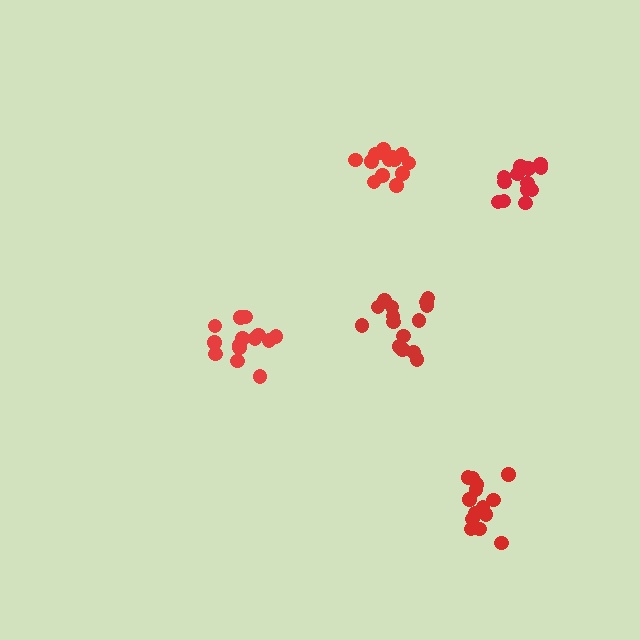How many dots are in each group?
Group 1: 16 dots, Group 2: 14 dots, Group 3: 14 dots, Group 4: 14 dots, Group 5: 14 dots (72 total).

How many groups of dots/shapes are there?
There are 5 groups.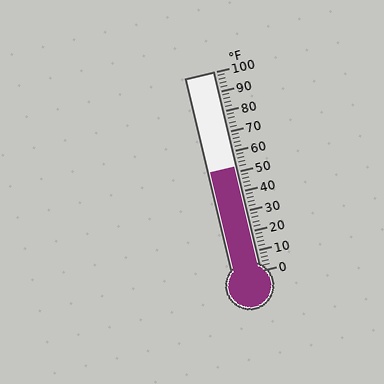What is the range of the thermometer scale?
The thermometer scale ranges from 0°F to 100°F.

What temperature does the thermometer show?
The thermometer shows approximately 52°F.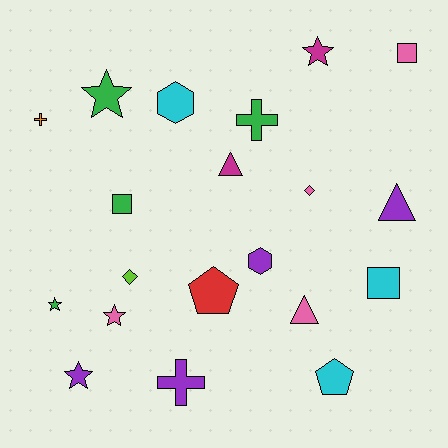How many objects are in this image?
There are 20 objects.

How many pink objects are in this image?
There are 4 pink objects.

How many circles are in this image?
There are no circles.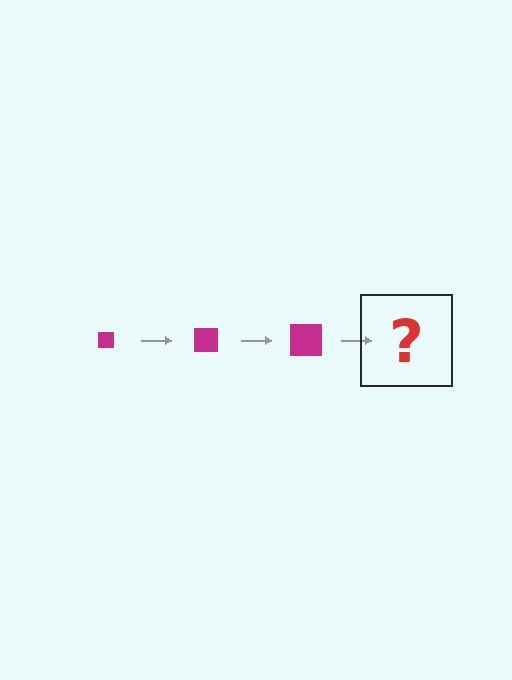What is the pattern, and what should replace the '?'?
The pattern is that the square gets progressively larger each step. The '?' should be a magenta square, larger than the previous one.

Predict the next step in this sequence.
The next step is a magenta square, larger than the previous one.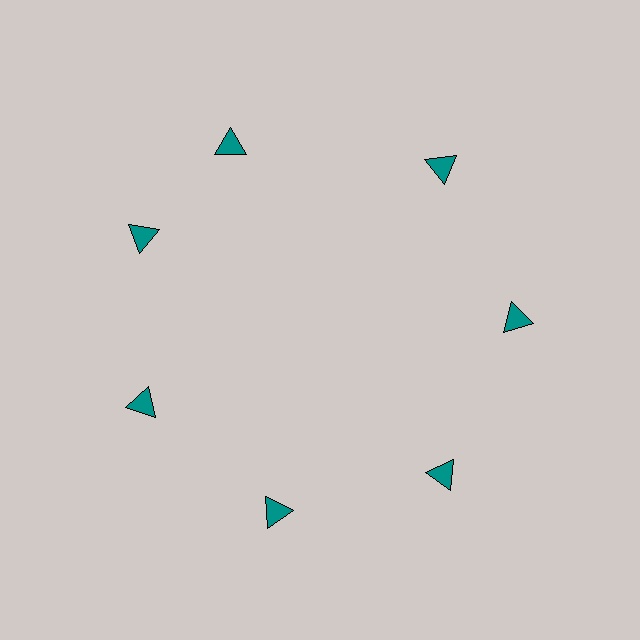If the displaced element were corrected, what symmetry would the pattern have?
It would have 7-fold rotational symmetry — the pattern would map onto itself every 51 degrees.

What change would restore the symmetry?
The symmetry would be restored by rotating it back into even spacing with its neighbors so that all 7 triangles sit at equal angles and equal distance from the center.